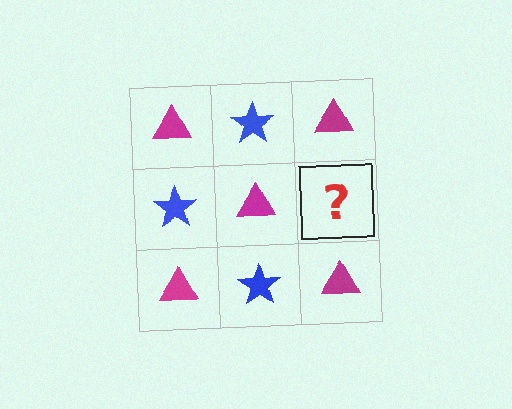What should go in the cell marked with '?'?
The missing cell should contain a blue star.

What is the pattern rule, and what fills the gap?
The rule is that it alternates magenta triangle and blue star in a checkerboard pattern. The gap should be filled with a blue star.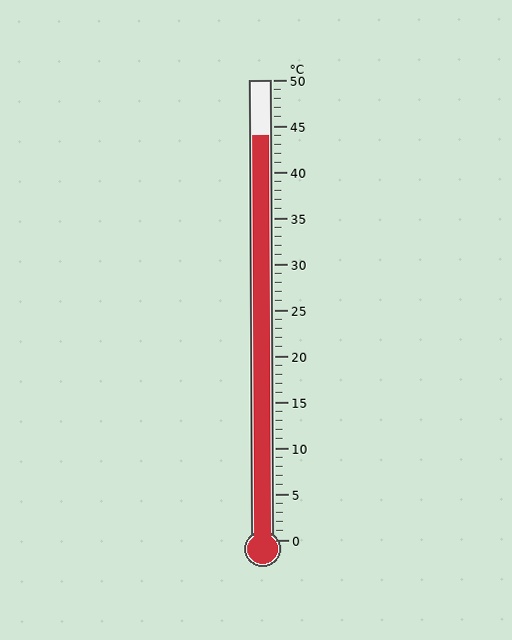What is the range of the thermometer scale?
The thermometer scale ranges from 0°C to 50°C.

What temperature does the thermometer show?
The thermometer shows approximately 44°C.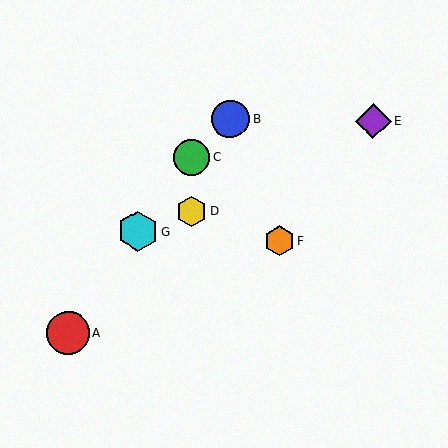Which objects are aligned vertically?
Objects C, D are aligned vertically.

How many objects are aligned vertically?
2 objects (C, D) are aligned vertically.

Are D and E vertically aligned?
No, D is at x≈192 and E is at x≈373.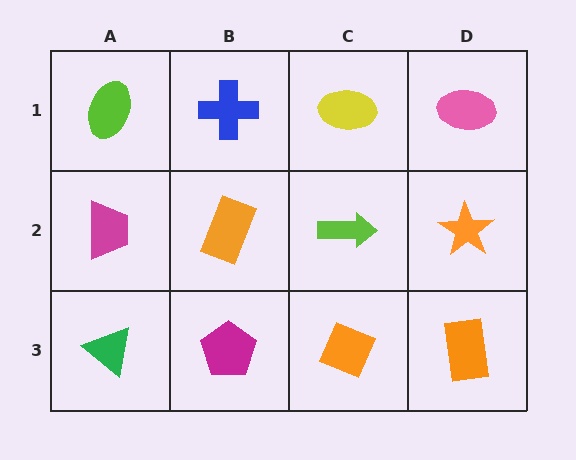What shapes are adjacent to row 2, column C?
A yellow ellipse (row 1, column C), an orange diamond (row 3, column C), an orange rectangle (row 2, column B), an orange star (row 2, column D).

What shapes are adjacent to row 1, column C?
A lime arrow (row 2, column C), a blue cross (row 1, column B), a pink ellipse (row 1, column D).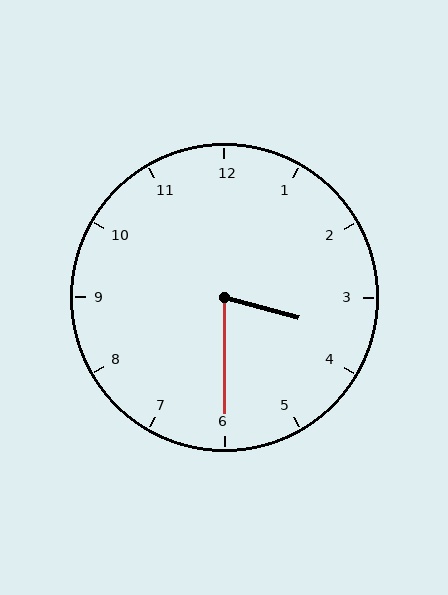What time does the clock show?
3:30.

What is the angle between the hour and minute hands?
Approximately 75 degrees.